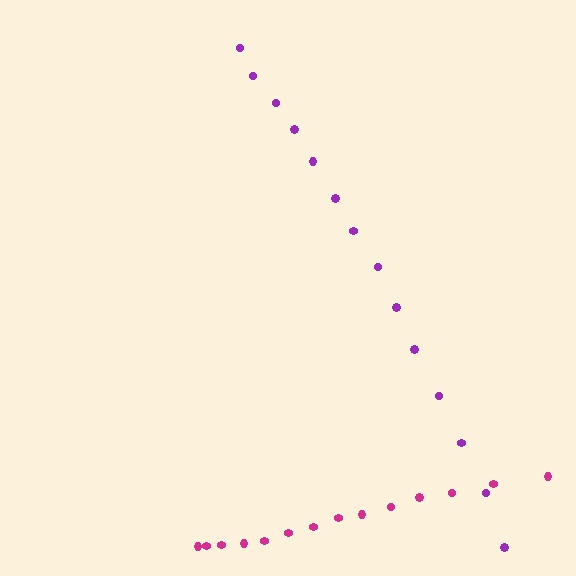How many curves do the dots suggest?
There are 2 distinct paths.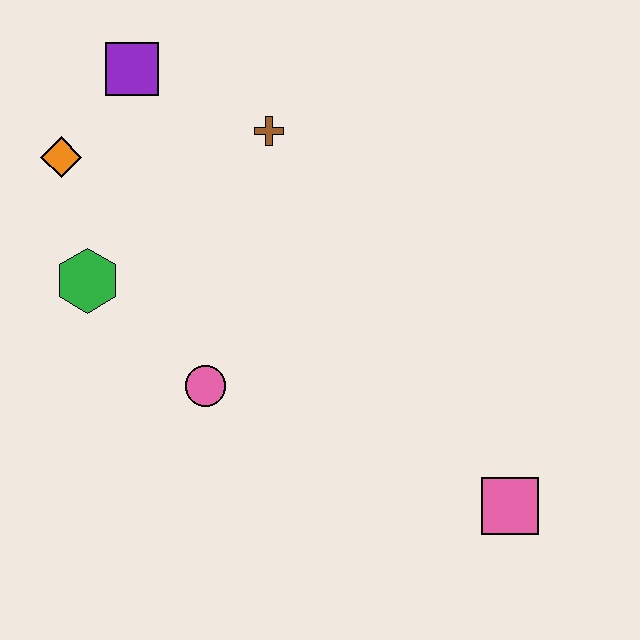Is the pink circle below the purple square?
Yes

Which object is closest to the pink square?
The pink circle is closest to the pink square.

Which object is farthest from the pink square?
The purple square is farthest from the pink square.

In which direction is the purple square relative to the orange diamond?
The purple square is above the orange diamond.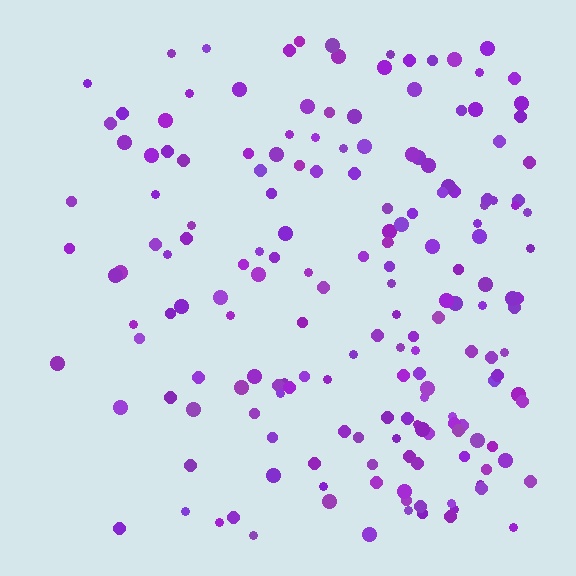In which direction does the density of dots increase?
From left to right, with the right side densest.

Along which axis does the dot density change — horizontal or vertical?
Horizontal.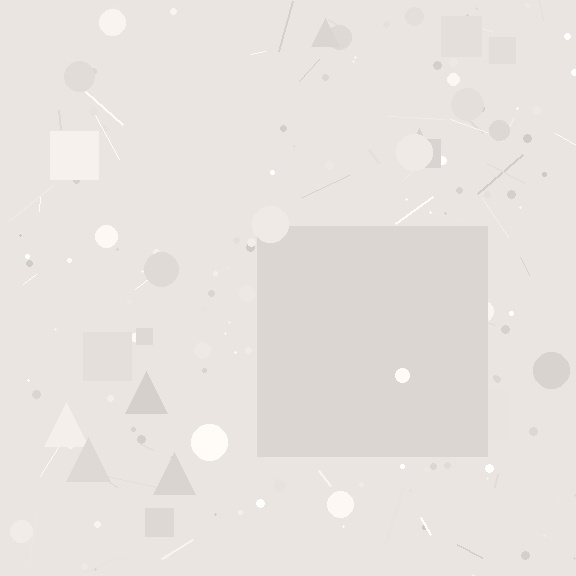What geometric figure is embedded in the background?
A square is embedded in the background.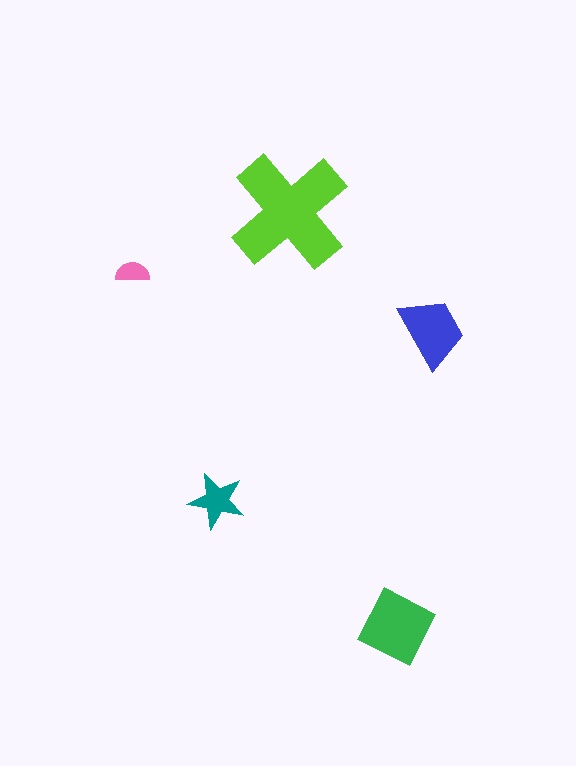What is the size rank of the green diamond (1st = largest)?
2nd.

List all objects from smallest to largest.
The pink semicircle, the teal star, the blue trapezoid, the green diamond, the lime cross.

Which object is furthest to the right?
The blue trapezoid is rightmost.